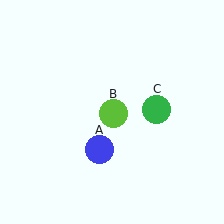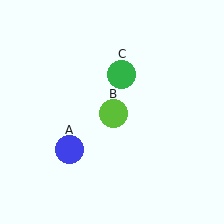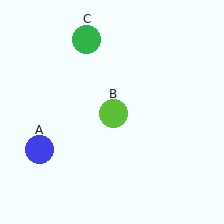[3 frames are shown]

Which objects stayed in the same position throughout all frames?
Lime circle (object B) remained stationary.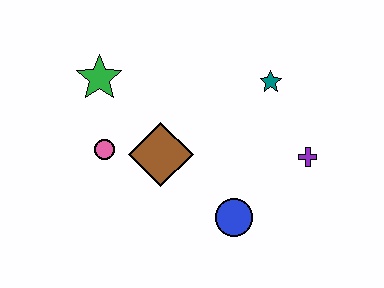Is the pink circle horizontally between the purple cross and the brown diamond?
No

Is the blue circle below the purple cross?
Yes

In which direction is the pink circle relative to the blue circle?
The pink circle is to the left of the blue circle.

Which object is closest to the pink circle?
The brown diamond is closest to the pink circle.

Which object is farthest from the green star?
The purple cross is farthest from the green star.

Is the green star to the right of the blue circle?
No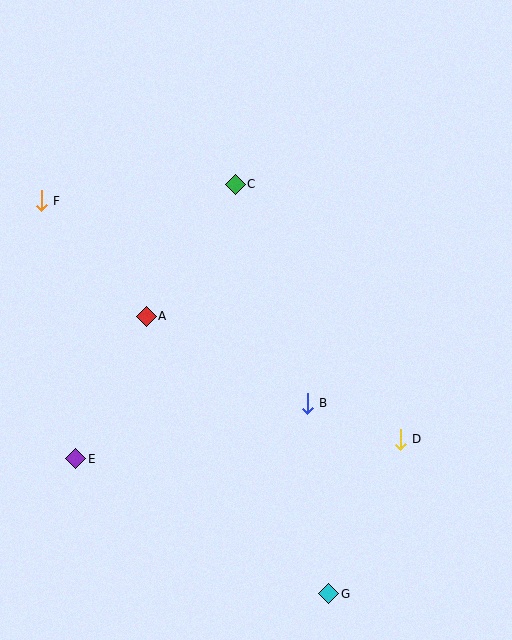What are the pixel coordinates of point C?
Point C is at (235, 184).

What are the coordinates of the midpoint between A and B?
The midpoint between A and B is at (227, 360).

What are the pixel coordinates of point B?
Point B is at (307, 403).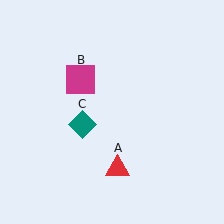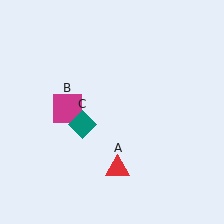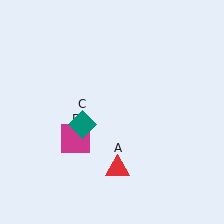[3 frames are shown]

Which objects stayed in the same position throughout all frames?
Red triangle (object A) and teal diamond (object C) remained stationary.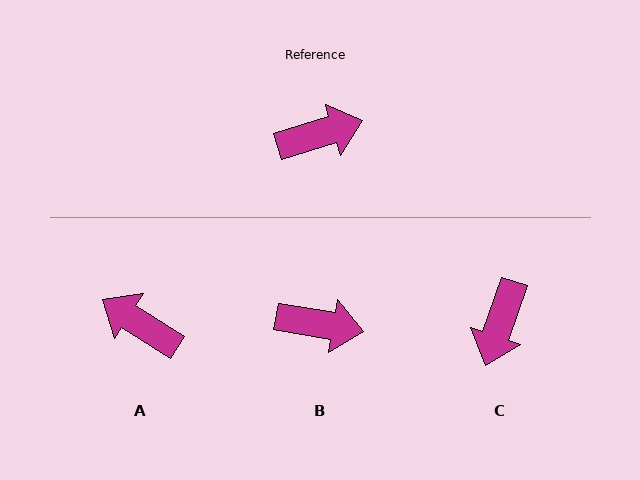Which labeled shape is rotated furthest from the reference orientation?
A, about 131 degrees away.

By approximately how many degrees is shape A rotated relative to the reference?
Approximately 131 degrees counter-clockwise.